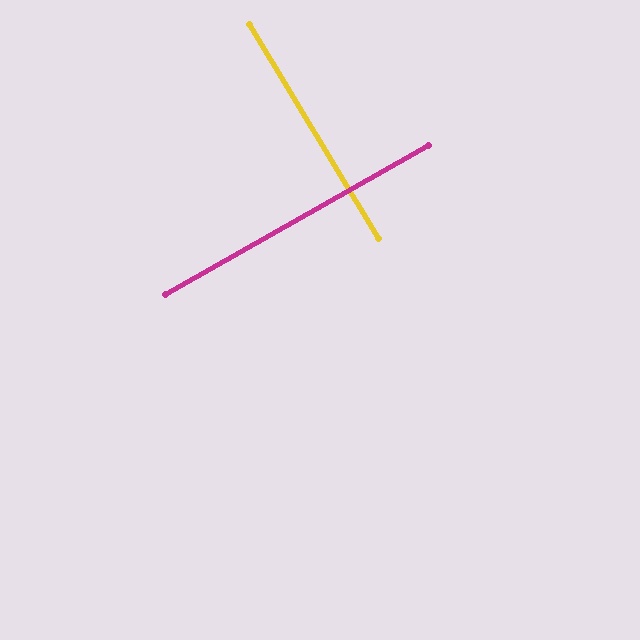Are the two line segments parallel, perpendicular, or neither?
Perpendicular — they meet at approximately 88°.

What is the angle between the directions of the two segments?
Approximately 88 degrees.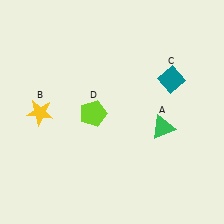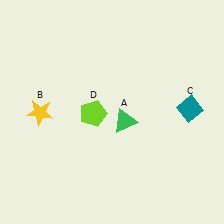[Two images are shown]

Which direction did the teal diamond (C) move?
The teal diamond (C) moved down.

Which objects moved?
The objects that moved are: the green triangle (A), the teal diamond (C).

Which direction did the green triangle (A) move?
The green triangle (A) moved left.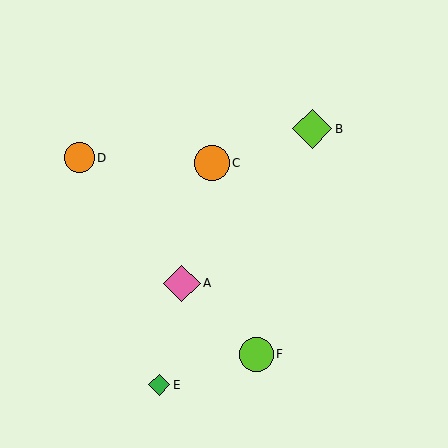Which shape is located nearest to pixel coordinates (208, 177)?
The orange circle (labeled C) at (212, 163) is nearest to that location.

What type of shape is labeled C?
Shape C is an orange circle.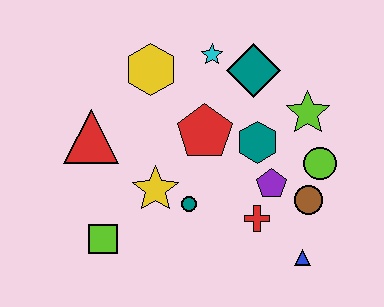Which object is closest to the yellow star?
The teal circle is closest to the yellow star.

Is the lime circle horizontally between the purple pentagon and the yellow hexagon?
No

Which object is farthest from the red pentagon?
The blue triangle is farthest from the red pentagon.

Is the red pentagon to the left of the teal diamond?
Yes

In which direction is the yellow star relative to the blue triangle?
The yellow star is to the left of the blue triangle.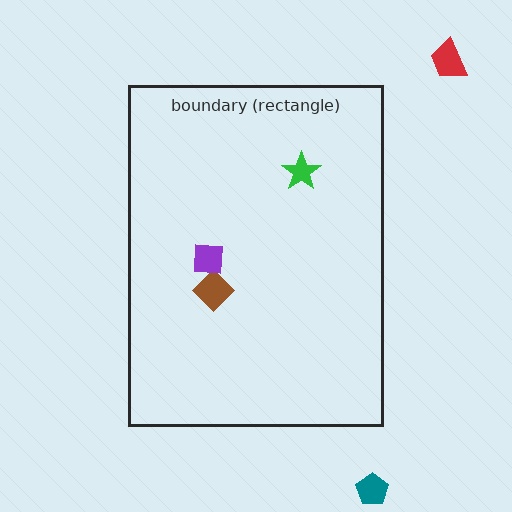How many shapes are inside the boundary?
3 inside, 2 outside.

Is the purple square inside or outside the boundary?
Inside.